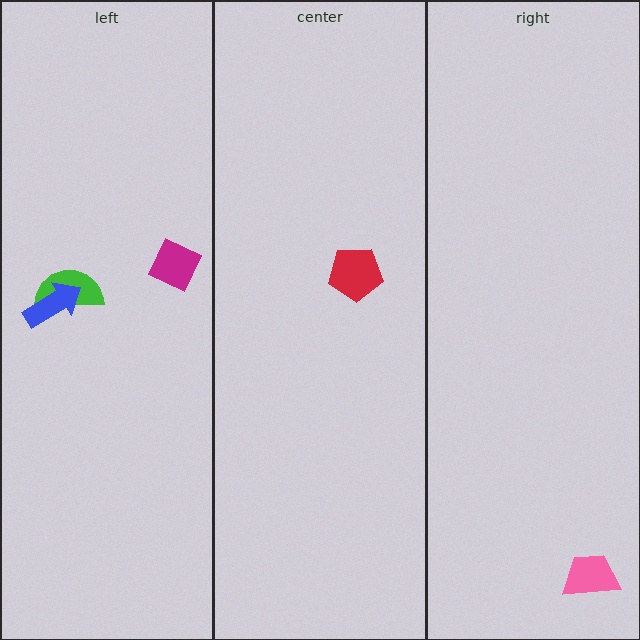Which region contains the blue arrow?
The left region.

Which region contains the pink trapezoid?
The right region.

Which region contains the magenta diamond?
The left region.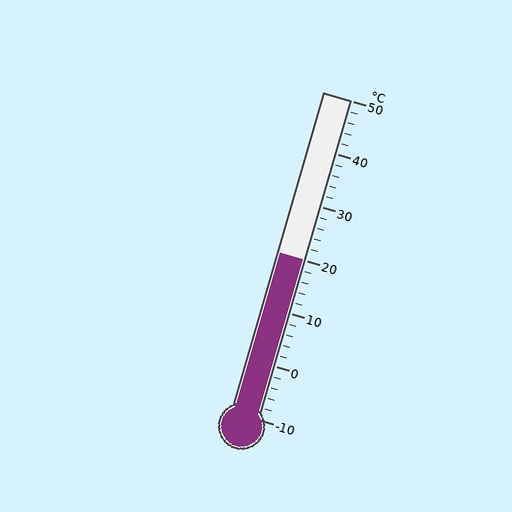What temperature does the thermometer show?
The thermometer shows approximately 20°C.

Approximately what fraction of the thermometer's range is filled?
The thermometer is filled to approximately 50% of its range.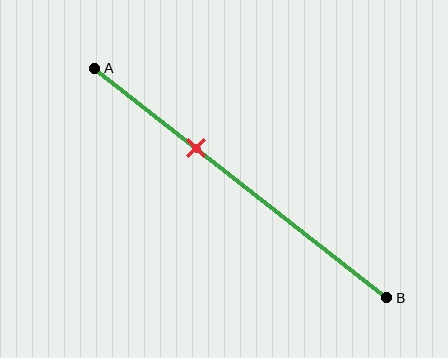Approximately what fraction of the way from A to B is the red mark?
The red mark is approximately 35% of the way from A to B.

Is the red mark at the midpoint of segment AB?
No, the mark is at about 35% from A, not at the 50% midpoint.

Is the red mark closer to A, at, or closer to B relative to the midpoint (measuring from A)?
The red mark is closer to point A than the midpoint of segment AB.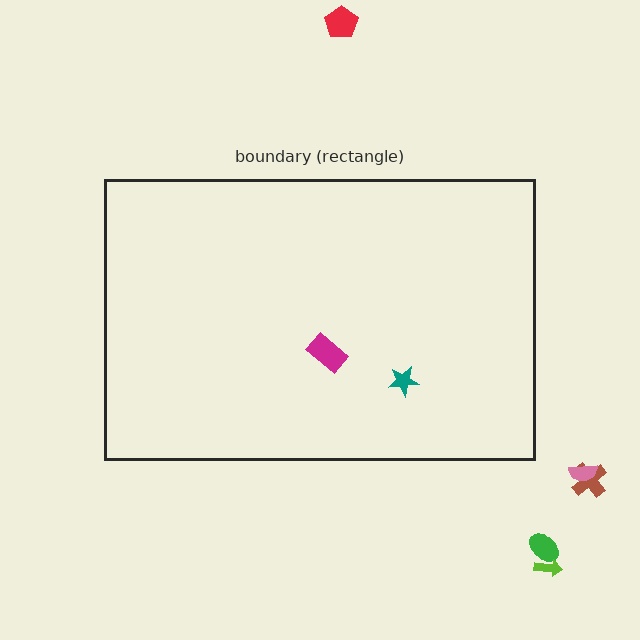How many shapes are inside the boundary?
2 inside, 5 outside.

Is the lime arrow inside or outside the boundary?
Outside.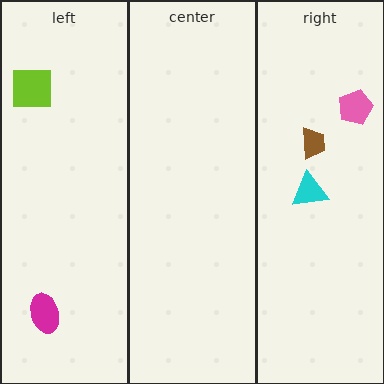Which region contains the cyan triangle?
The right region.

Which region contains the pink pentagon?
The right region.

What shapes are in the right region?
The brown trapezoid, the pink pentagon, the cyan triangle.